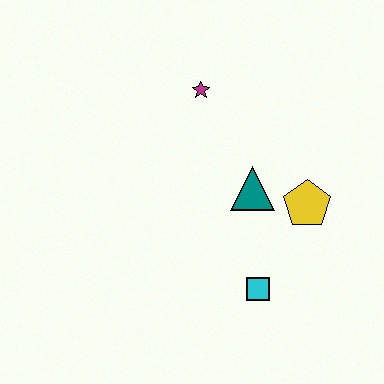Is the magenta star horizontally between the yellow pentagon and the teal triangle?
No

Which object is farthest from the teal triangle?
The magenta star is farthest from the teal triangle.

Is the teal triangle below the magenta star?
Yes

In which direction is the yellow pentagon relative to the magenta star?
The yellow pentagon is below the magenta star.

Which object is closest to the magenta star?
The teal triangle is closest to the magenta star.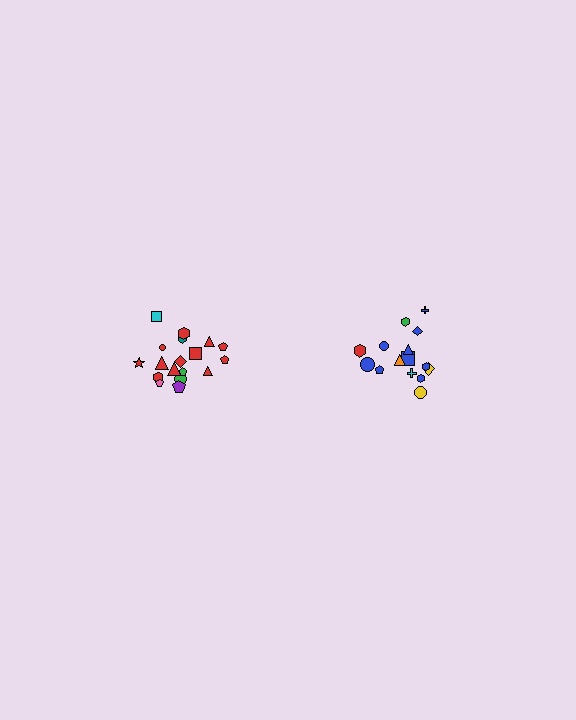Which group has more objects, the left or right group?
The left group.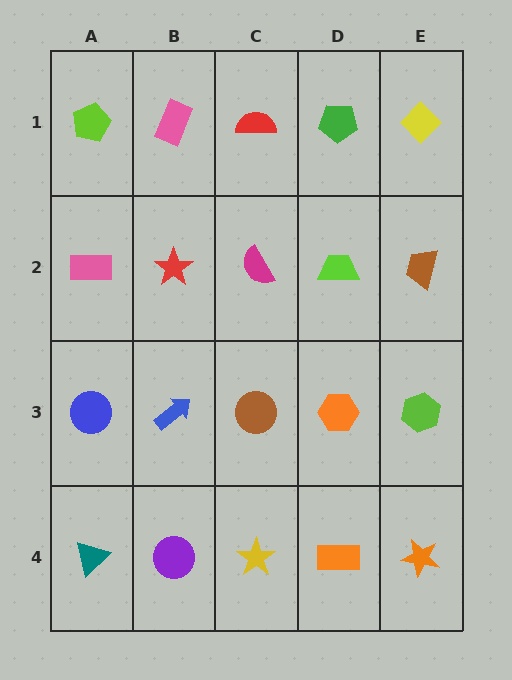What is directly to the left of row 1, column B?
A lime pentagon.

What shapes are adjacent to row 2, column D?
A green pentagon (row 1, column D), an orange hexagon (row 3, column D), a magenta semicircle (row 2, column C), a brown trapezoid (row 2, column E).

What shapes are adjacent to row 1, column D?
A lime trapezoid (row 2, column D), a red semicircle (row 1, column C), a yellow diamond (row 1, column E).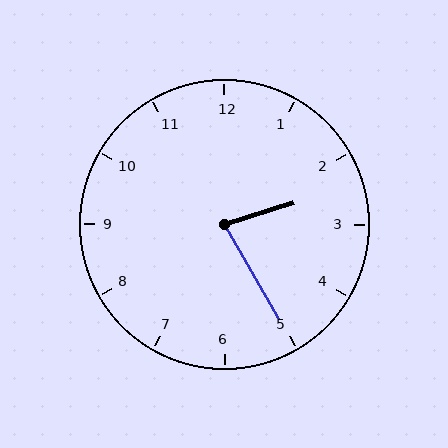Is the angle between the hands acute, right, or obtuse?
It is acute.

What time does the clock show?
2:25.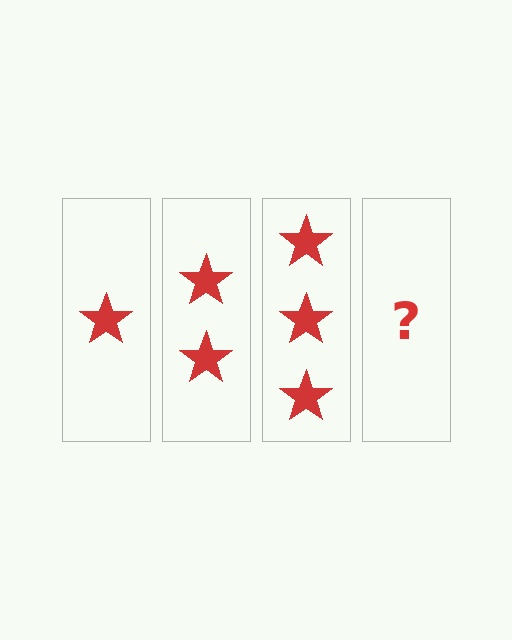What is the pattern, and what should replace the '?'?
The pattern is that each step adds one more star. The '?' should be 4 stars.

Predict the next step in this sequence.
The next step is 4 stars.